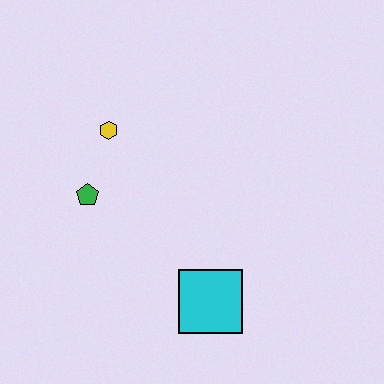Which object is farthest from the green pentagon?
The cyan square is farthest from the green pentagon.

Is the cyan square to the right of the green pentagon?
Yes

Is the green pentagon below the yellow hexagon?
Yes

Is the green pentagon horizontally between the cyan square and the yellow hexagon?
No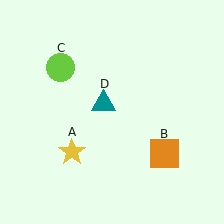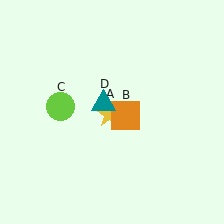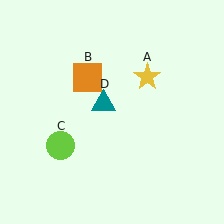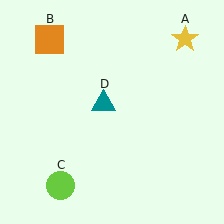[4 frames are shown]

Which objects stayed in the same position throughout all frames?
Teal triangle (object D) remained stationary.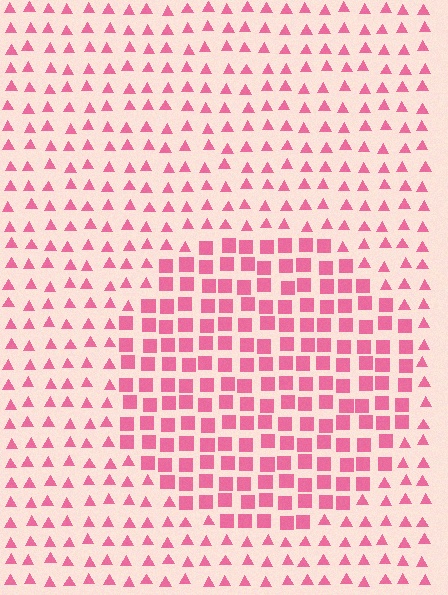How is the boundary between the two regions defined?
The boundary is defined by a change in element shape: squares inside vs. triangles outside. All elements share the same color and spacing.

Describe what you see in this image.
The image is filled with small pink elements arranged in a uniform grid. A circle-shaped region contains squares, while the surrounding area contains triangles. The boundary is defined purely by the change in element shape.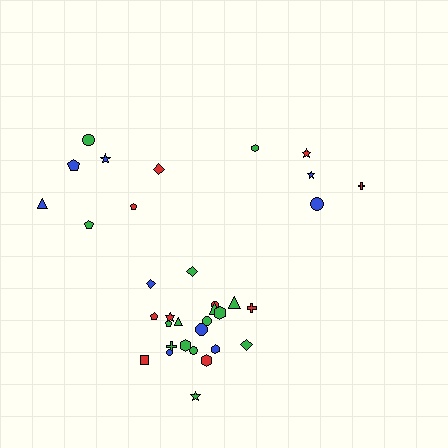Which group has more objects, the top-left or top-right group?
The top-left group.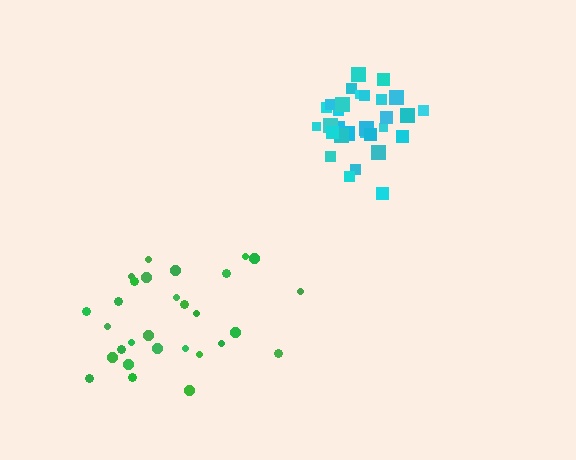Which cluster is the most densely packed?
Cyan.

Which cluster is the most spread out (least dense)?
Green.